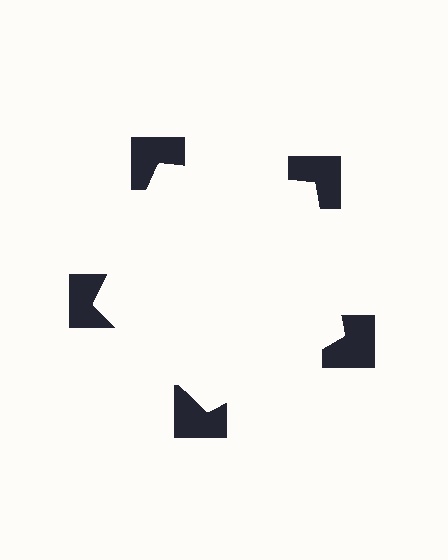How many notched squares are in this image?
There are 5 — one at each vertex of the illusory pentagon.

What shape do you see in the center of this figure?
An illusory pentagon — its edges are inferred from the aligned wedge cuts in the notched squares, not physically drawn.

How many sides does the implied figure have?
5 sides.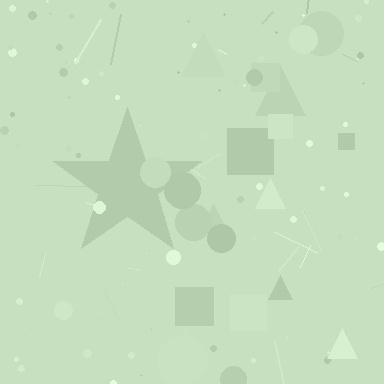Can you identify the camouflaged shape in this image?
The camouflaged shape is a star.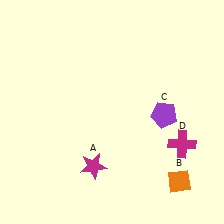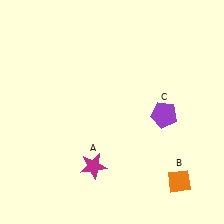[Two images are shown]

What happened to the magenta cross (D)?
The magenta cross (D) was removed in Image 2. It was in the bottom-right area of Image 1.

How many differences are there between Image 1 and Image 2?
There is 1 difference between the two images.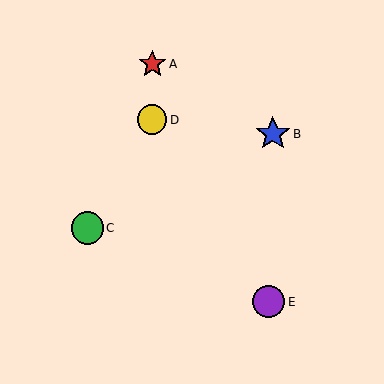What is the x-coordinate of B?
Object B is at x≈273.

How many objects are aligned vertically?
2 objects (A, D) are aligned vertically.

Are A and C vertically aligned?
No, A is at x≈152 and C is at x≈87.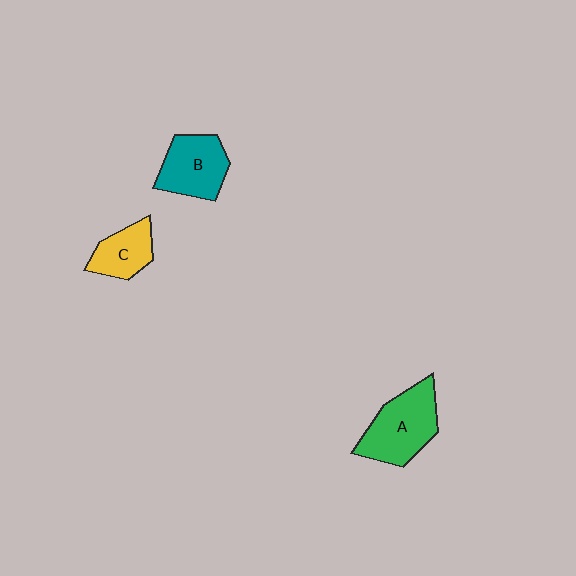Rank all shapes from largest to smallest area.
From largest to smallest: A (green), B (teal), C (yellow).